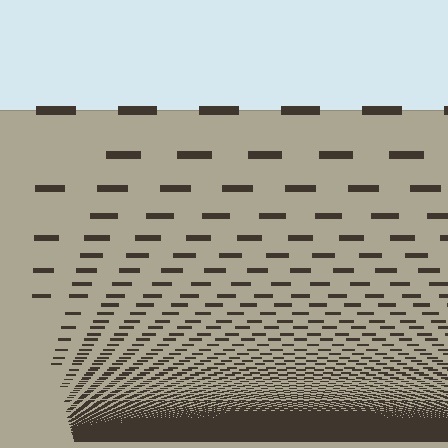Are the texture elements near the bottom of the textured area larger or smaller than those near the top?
Smaller. The gradient is inverted — elements near the bottom are smaller and denser.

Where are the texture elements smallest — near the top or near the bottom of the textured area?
Near the bottom.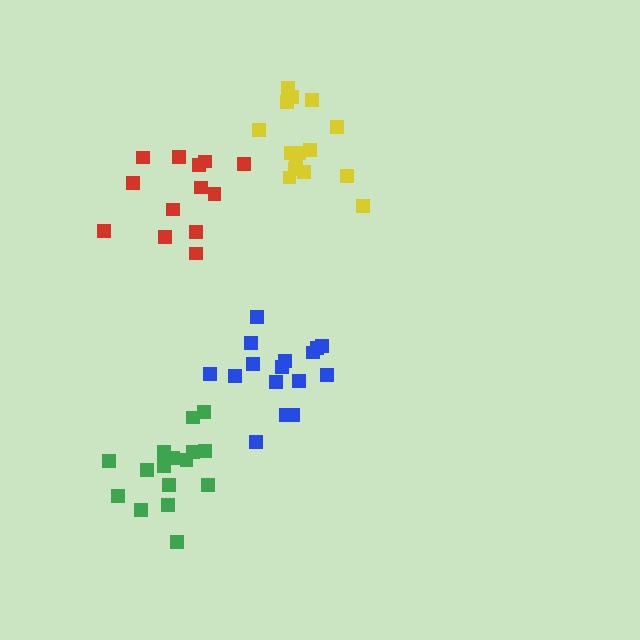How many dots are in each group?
Group 1: 15 dots, Group 2: 16 dots, Group 3: 16 dots, Group 4: 13 dots (60 total).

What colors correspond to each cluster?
The clusters are colored: yellow, green, blue, red.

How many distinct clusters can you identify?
There are 4 distinct clusters.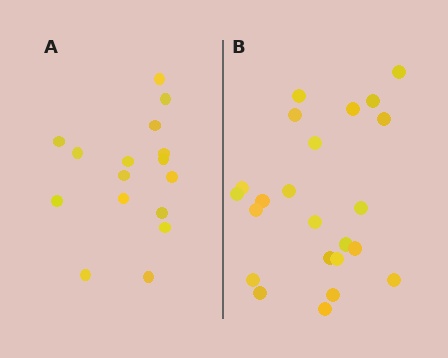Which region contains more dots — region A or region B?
Region B (the right region) has more dots.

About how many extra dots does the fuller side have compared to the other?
Region B has roughly 8 or so more dots than region A.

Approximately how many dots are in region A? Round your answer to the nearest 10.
About 20 dots. (The exact count is 16, which rounds to 20.)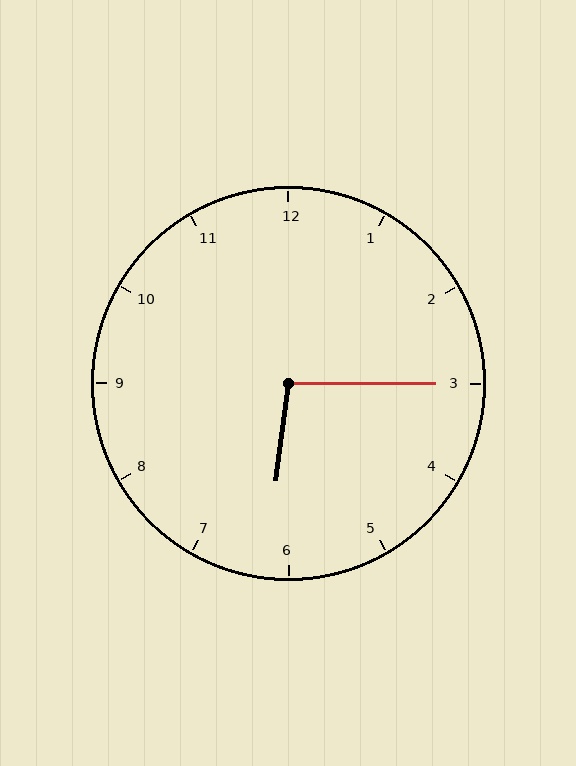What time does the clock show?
6:15.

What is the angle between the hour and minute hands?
Approximately 98 degrees.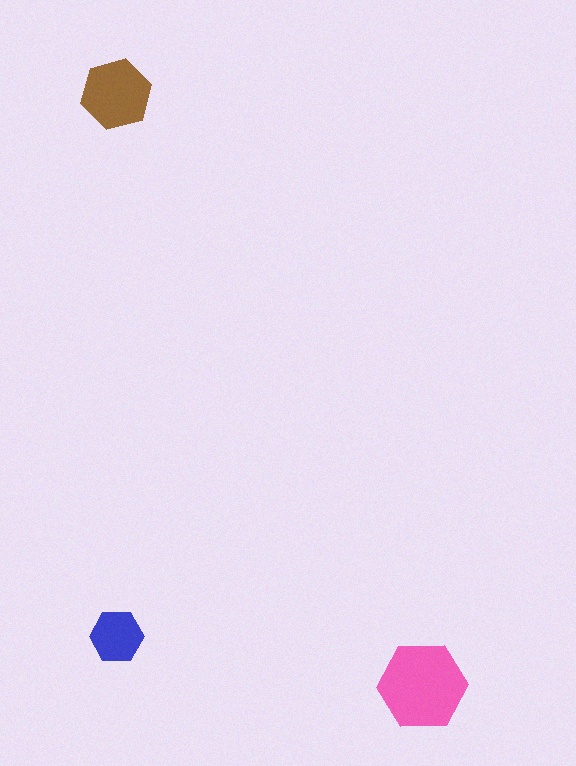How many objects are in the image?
There are 3 objects in the image.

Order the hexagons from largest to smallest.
the pink one, the brown one, the blue one.